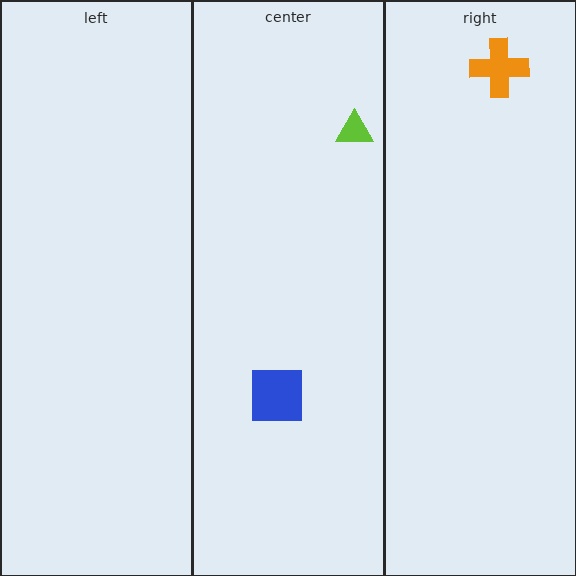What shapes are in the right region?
The orange cross.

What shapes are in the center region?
The blue square, the lime triangle.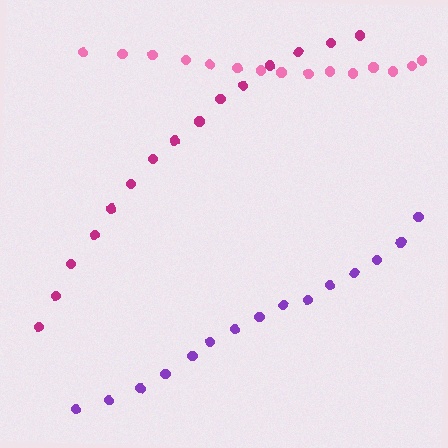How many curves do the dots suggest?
There are 3 distinct paths.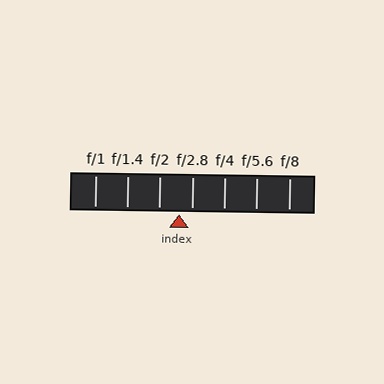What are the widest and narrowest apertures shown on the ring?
The widest aperture shown is f/1 and the narrowest is f/8.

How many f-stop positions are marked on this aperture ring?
There are 7 f-stop positions marked.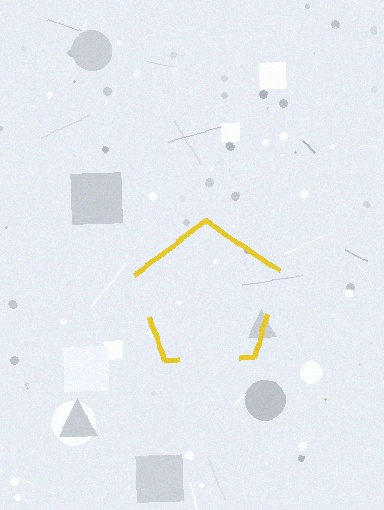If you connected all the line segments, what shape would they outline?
They would outline a pentagon.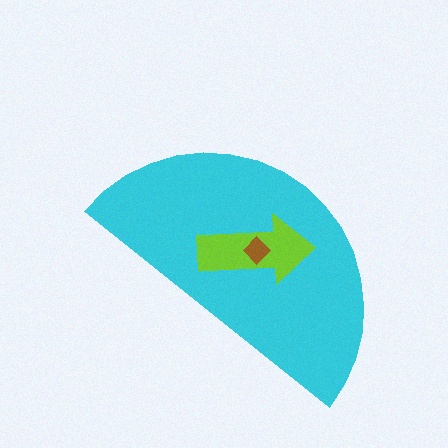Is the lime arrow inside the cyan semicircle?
Yes.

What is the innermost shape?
The brown diamond.